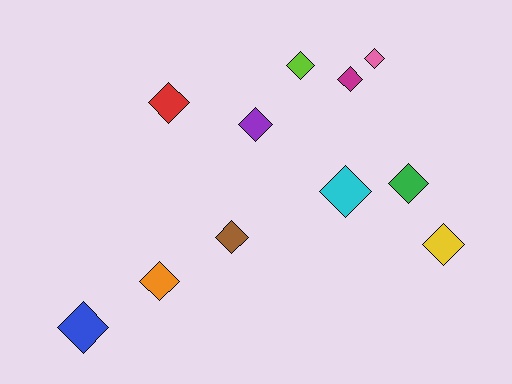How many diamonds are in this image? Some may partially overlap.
There are 11 diamonds.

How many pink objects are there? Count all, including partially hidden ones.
There is 1 pink object.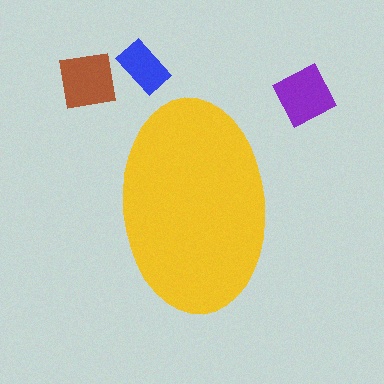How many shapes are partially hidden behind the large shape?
0 shapes are partially hidden.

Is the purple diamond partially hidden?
No, the purple diamond is fully visible.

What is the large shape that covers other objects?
A yellow ellipse.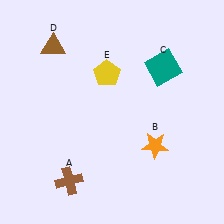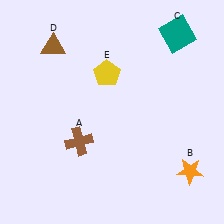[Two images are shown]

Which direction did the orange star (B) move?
The orange star (B) moved right.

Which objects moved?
The objects that moved are: the brown cross (A), the orange star (B), the teal square (C).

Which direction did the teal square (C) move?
The teal square (C) moved up.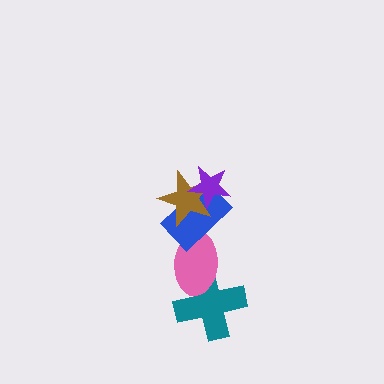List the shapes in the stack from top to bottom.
From top to bottom: the purple star, the brown star, the blue rectangle, the pink ellipse, the teal cross.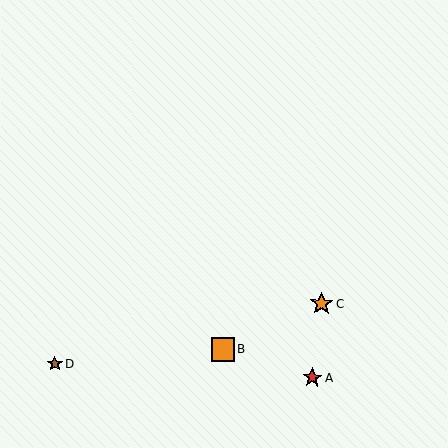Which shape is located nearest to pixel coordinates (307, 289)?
The orange star (labeled C) at (321, 303) is nearest to that location.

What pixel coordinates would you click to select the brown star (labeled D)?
Click at (55, 364) to select the brown star D.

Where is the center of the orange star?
The center of the orange star is at (321, 303).